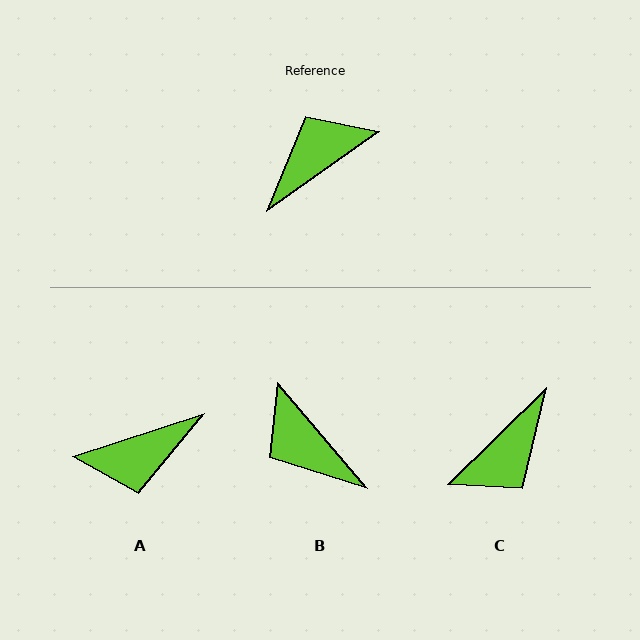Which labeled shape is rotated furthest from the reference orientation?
C, about 171 degrees away.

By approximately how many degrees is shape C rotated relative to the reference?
Approximately 171 degrees clockwise.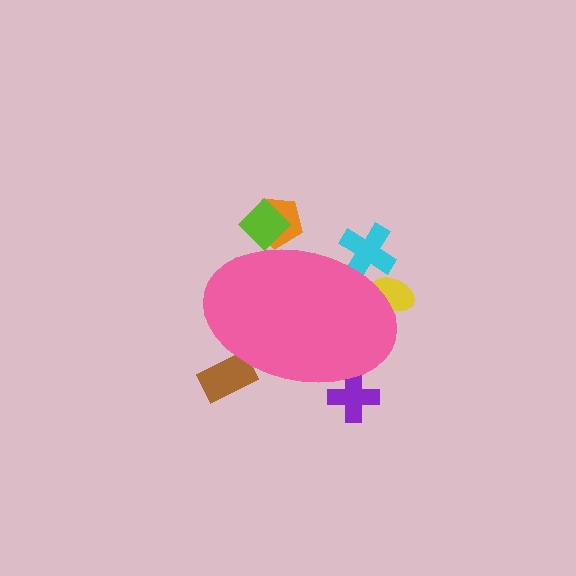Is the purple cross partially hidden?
Yes, the purple cross is partially hidden behind the pink ellipse.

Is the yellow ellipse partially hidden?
Yes, the yellow ellipse is partially hidden behind the pink ellipse.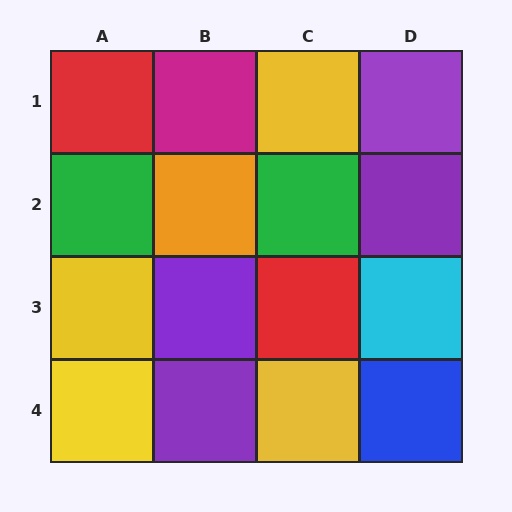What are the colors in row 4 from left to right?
Yellow, purple, yellow, blue.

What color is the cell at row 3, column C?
Red.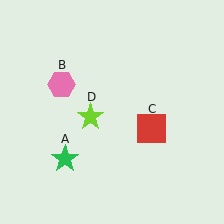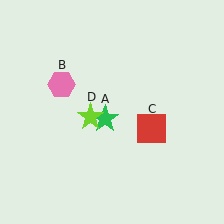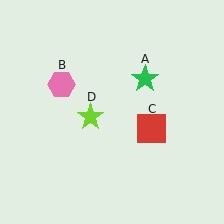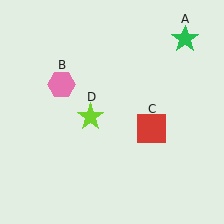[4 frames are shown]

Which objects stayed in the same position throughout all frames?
Pink hexagon (object B) and red square (object C) and lime star (object D) remained stationary.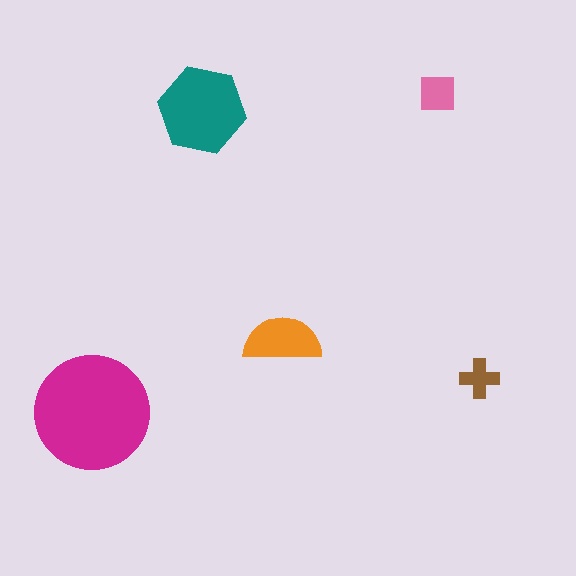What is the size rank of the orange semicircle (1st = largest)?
3rd.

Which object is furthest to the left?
The magenta circle is leftmost.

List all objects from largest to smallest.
The magenta circle, the teal hexagon, the orange semicircle, the pink square, the brown cross.